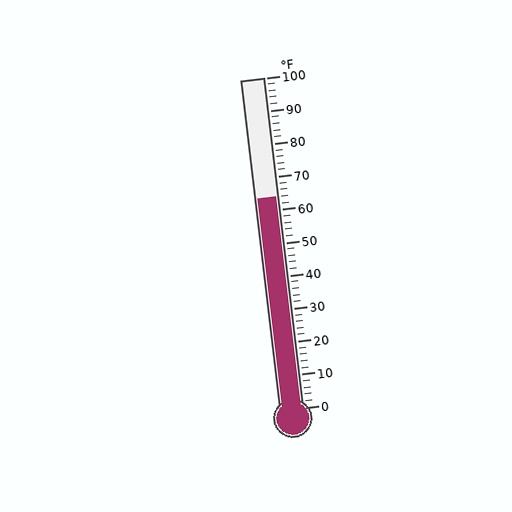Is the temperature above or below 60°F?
The temperature is above 60°F.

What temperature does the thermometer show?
The thermometer shows approximately 64°F.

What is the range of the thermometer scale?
The thermometer scale ranges from 0°F to 100°F.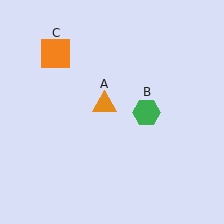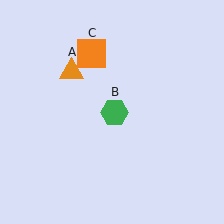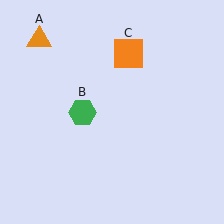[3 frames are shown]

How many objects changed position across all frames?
3 objects changed position: orange triangle (object A), green hexagon (object B), orange square (object C).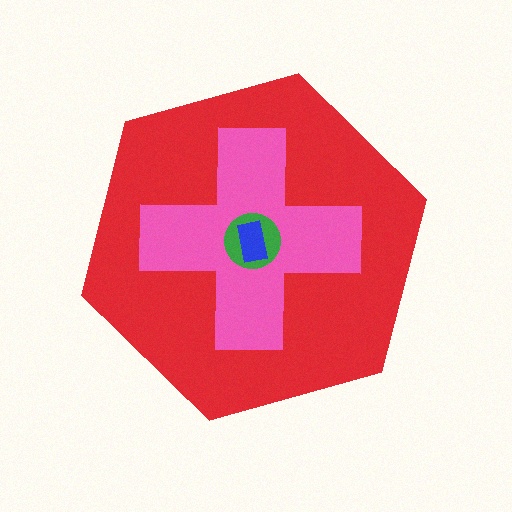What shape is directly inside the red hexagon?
The pink cross.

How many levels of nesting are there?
4.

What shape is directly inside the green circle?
The blue rectangle.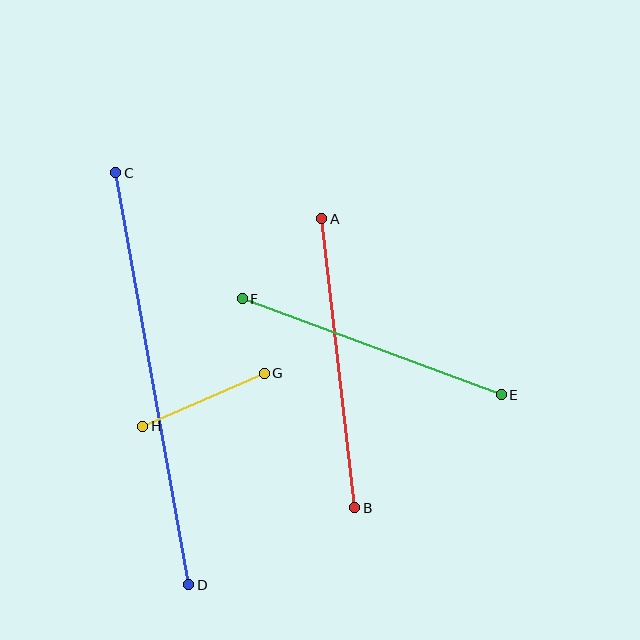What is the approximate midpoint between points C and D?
The midpoint is at approximately (152, 379) pixels.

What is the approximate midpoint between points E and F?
The midpoint is at approximately (372, 347) pixels.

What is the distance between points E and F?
The distance is approximately 276 pixels.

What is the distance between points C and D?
The distance is approximately 418 pixels.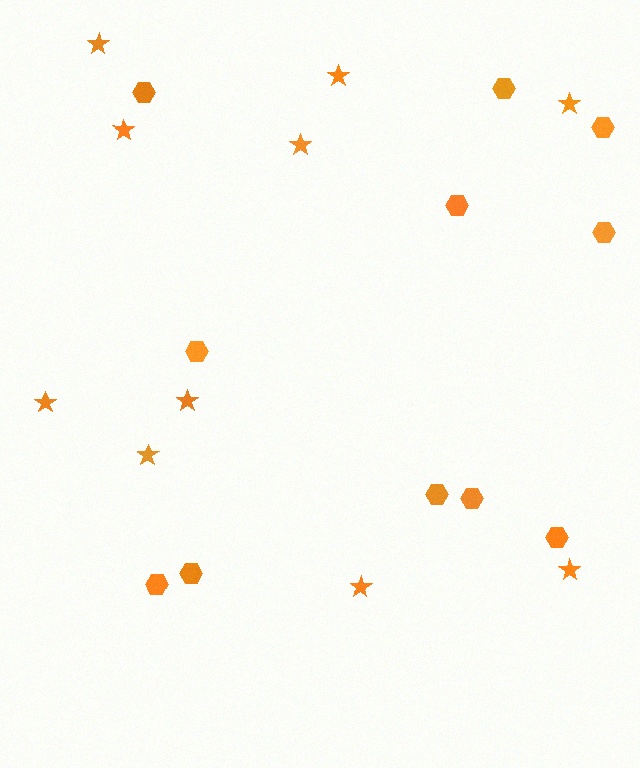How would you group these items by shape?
There are 2 groups: one group of hexagons (11) and one group of stars (10).